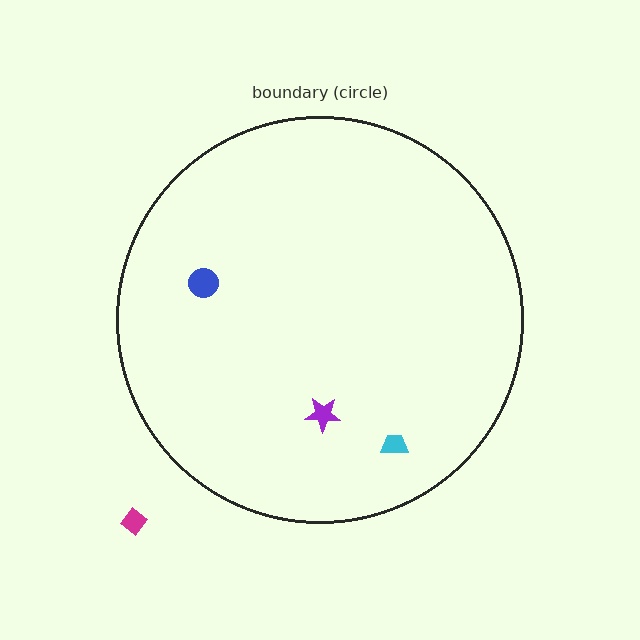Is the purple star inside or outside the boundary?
Inside.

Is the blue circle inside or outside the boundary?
Inside.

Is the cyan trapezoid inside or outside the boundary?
Inside.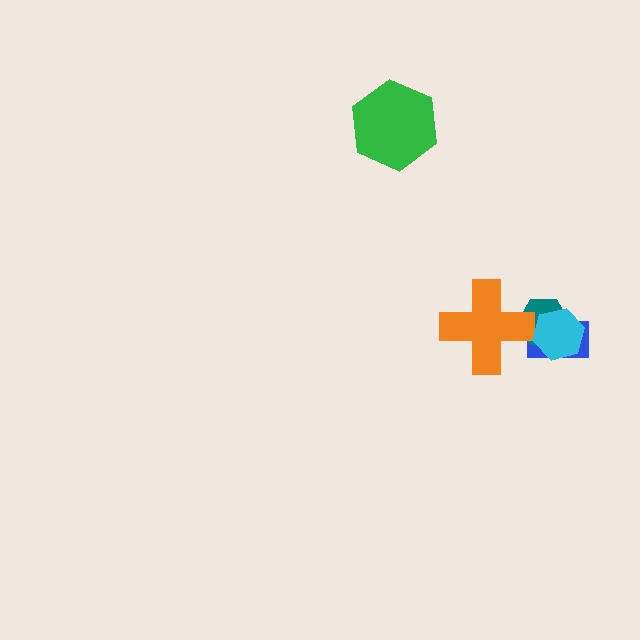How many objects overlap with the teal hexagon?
3 objects overlap with the teal hexagon.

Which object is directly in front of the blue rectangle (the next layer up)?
The teal hexagon is directly in front of the blue rectangle.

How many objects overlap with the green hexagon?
0 objects overlap with the green hexagon.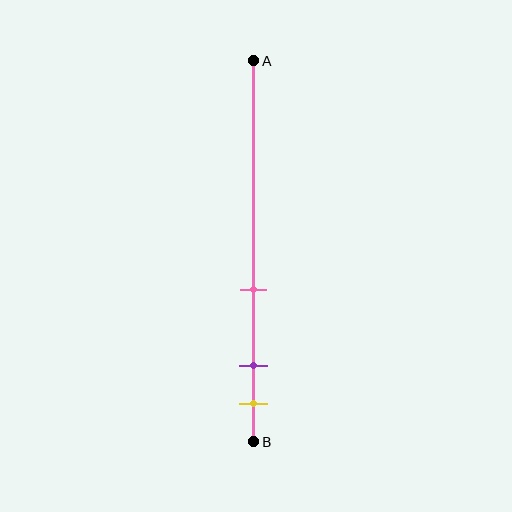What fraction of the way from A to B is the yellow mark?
The yellow mark is approximately 90% (0.9) of the way from A to B.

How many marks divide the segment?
There are 3 marks dividing the segment.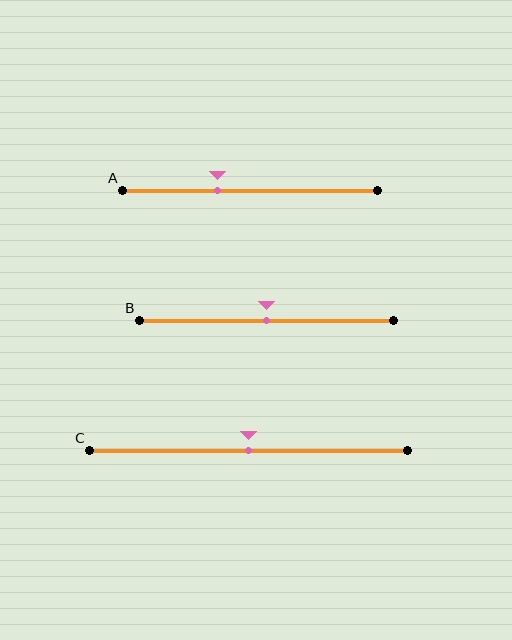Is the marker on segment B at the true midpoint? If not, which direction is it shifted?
Yes, the marker on segment B is at the true midpoint.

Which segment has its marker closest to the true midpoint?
Segment B has its marker closest to the true midpoint.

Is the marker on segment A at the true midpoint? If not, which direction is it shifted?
No, the marker on segment A is shifted to the left by about 13% of the segment length.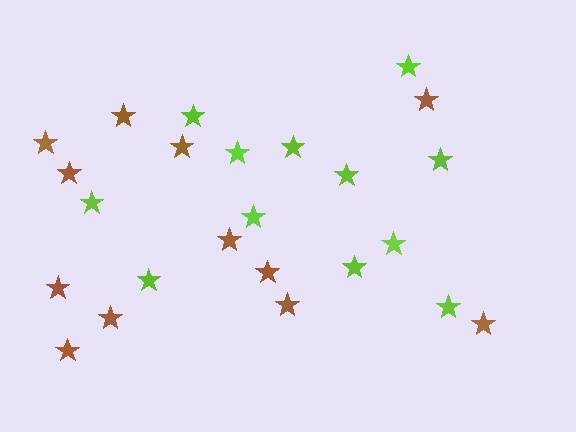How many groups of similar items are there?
There are 2 groups: one group of brown stars (12) and one group of lime stars (12).